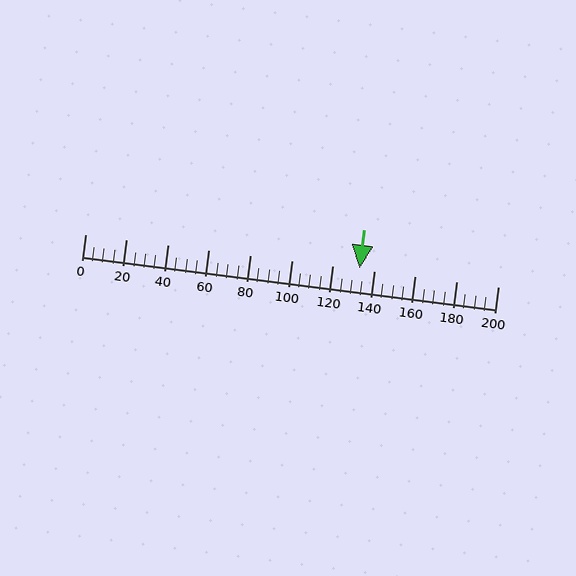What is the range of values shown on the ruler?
The ruler shows values from 0 to 200.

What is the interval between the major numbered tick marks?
The major tick marks are spaced 20 units apart.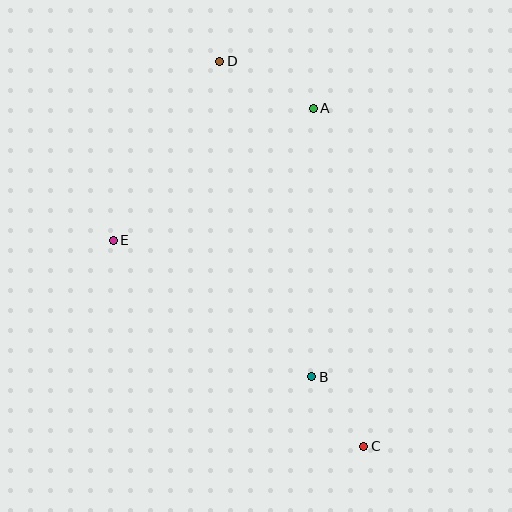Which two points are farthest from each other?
Points C and D are farthest from each other.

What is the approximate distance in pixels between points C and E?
The distance between C and E is approximately 324 pixels.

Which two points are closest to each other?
Points B and C are closest to each other.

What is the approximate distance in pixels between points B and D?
The distance between B and D is approximately 329 pixels.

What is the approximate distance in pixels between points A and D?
The distance between A and D is approximately 104 pixels.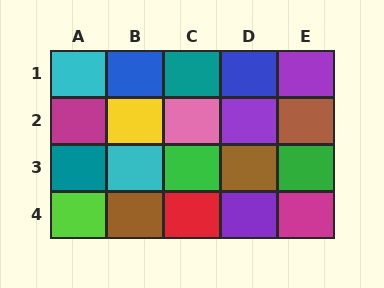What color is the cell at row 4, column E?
Magenta.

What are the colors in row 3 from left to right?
Teal, cyan, green, brown, green.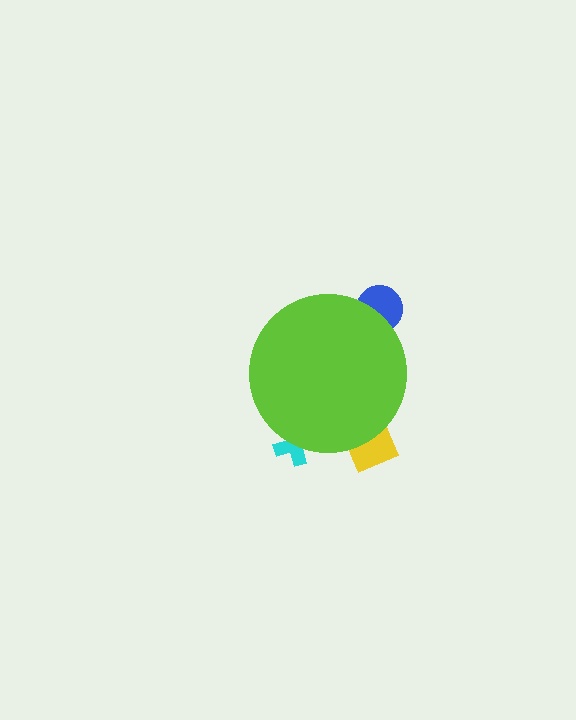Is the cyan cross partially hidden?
Yes, the cyan cross is partially hidden behind the lime circle.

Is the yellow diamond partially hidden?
Yes, the yellow diamond is partially hidden behind the lime circle.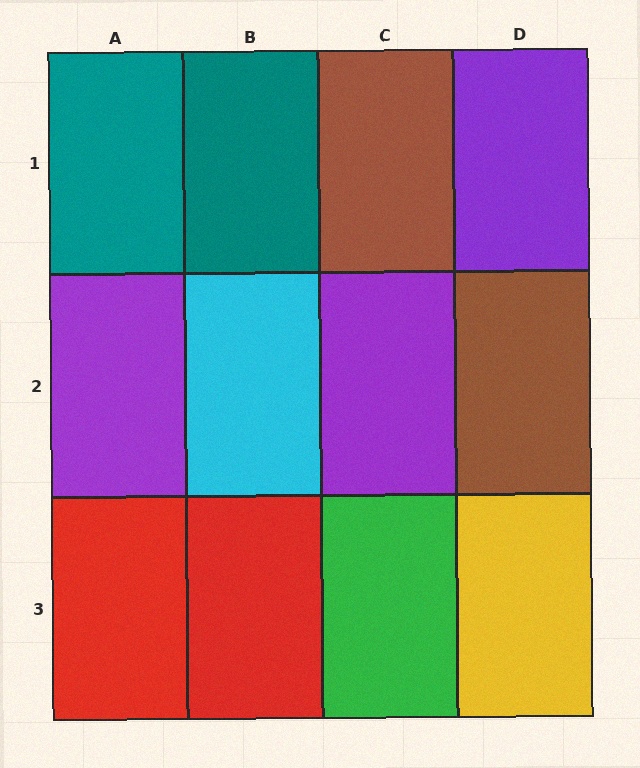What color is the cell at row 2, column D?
Brown.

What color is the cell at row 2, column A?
Purple.